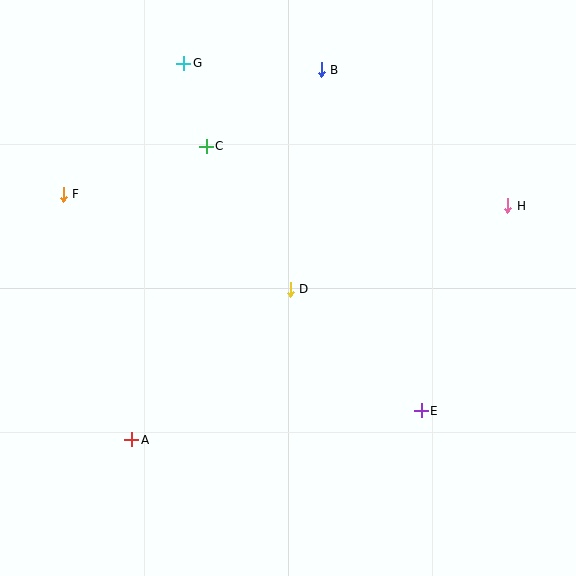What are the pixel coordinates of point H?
Point H is at (508, 206).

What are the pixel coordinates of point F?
Point F is at (63, 194).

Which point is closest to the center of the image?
Point D at (290, 289) is closest to the center.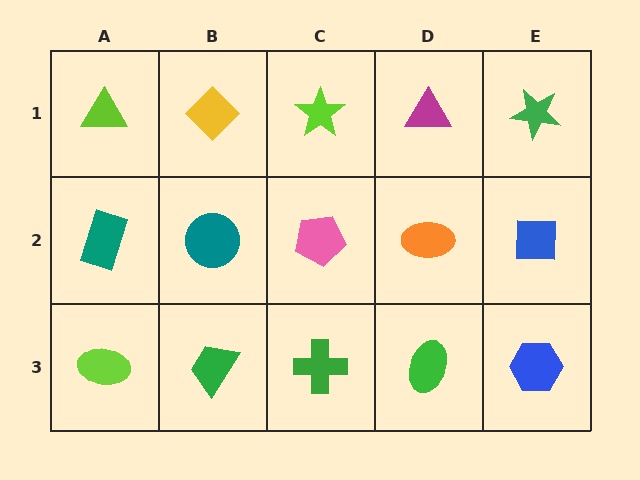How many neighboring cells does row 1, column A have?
2.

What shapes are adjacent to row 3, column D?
An orange ellipse (row 2, column D), a green cross (row 3, column C), a blue hexagon (row 3, column E).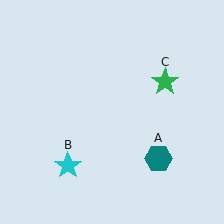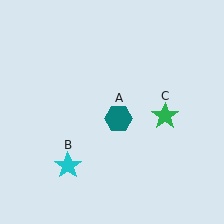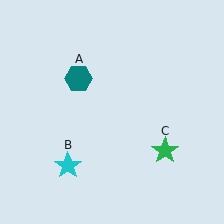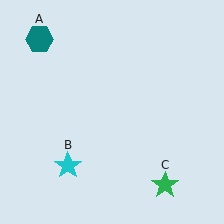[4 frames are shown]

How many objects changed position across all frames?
2 objects changed position: teal hexagon (object A), green star (object C).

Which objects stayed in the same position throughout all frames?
Cyan star (object B) remained stationary.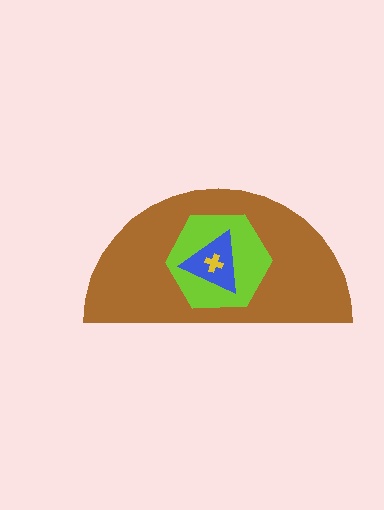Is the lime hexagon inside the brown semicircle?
Yes.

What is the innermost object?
The yellow cross.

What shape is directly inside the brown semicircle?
The lime hexagon.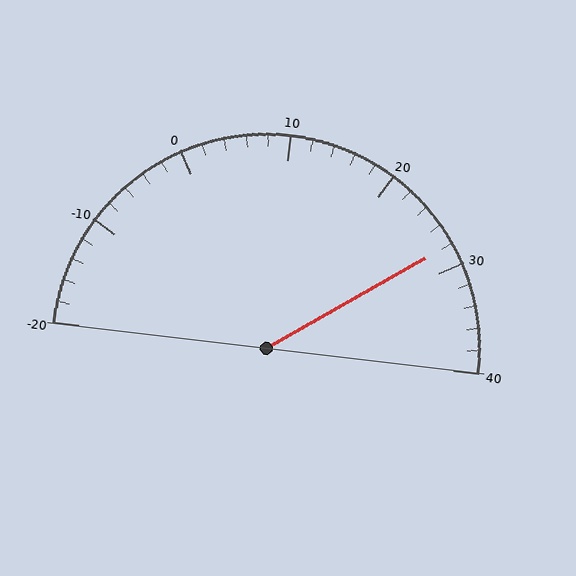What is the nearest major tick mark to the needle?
The nearest major tick mark is 30.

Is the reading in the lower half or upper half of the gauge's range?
The reading is in the upper half of the range (-20 to 40).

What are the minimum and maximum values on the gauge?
The gauge ranges from -20 to 40.